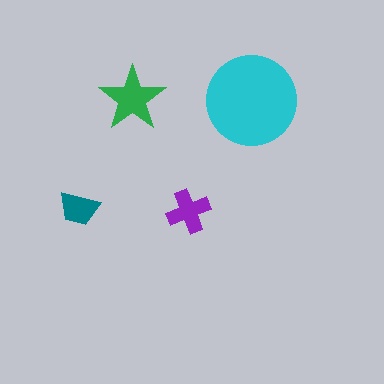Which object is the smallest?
The teal trapezoid.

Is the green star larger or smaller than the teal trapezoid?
Larger.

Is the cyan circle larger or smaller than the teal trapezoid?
Larger.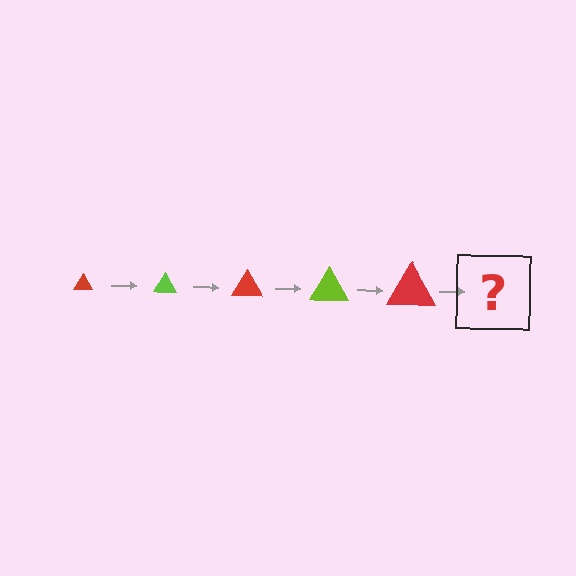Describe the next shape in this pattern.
It should be a lime triangle, larger than the previous one.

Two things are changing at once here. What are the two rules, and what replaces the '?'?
The two rules are that the triangle grows larger each step and the color cycles through red and lime. The '?' should be a lime triangle, larger than the previous one.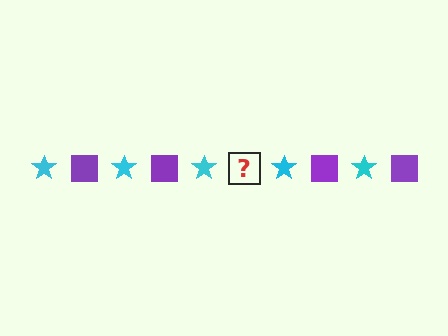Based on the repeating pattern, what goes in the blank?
The blank should be a purple square.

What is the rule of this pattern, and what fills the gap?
The rule is that the pattern alternates between cyan star and purple square. The gap should be filled with a purple square.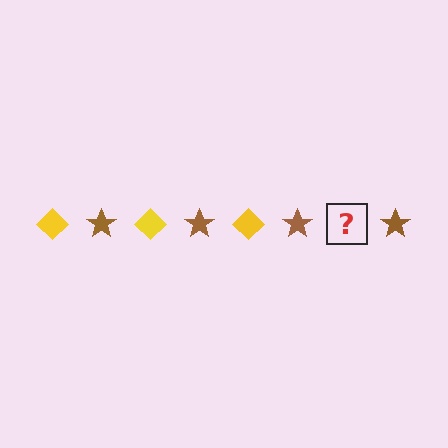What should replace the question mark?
The question mark should be replaced with a yellow diamond.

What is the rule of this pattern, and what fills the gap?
The rule is that the pattern alternates between yellow diamond and brown star. The gap should be filled with a yellow diamond.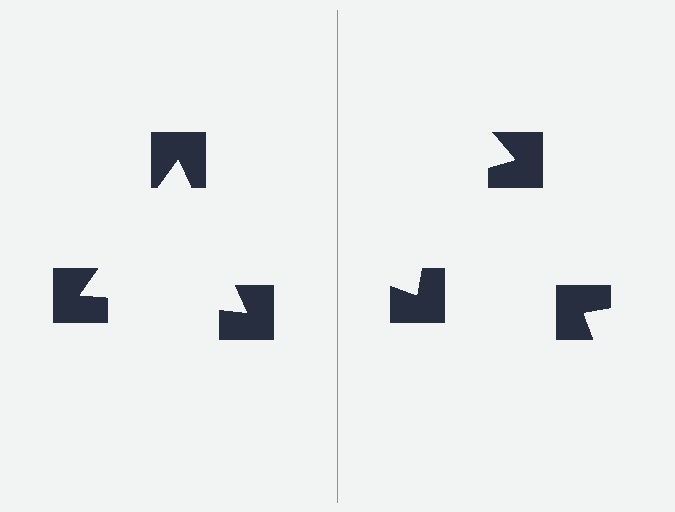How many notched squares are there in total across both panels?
6 — 3 on each side.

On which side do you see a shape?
An illusory triangle appears on the left side. On the right side the wedge cuts are rotated, so no coherent shape forms.